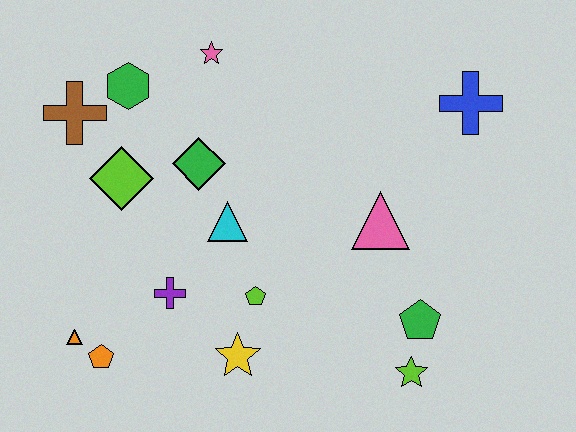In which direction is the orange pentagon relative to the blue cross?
The orange pentagon is to the left of the blue cross.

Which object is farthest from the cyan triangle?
The blue cross is farthest from the cyan triangle.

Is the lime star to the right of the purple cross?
Yes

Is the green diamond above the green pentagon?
Yes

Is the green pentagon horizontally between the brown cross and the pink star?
No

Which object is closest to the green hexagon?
The brown cross is closest to the green hexagon.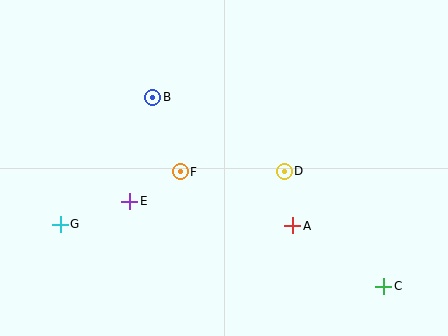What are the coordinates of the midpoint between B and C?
The midpoint between B and C is at (268, 192).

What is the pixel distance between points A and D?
The distance between A and D is 55 pixels.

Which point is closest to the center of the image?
Point F at (180, 172) is closest to the center.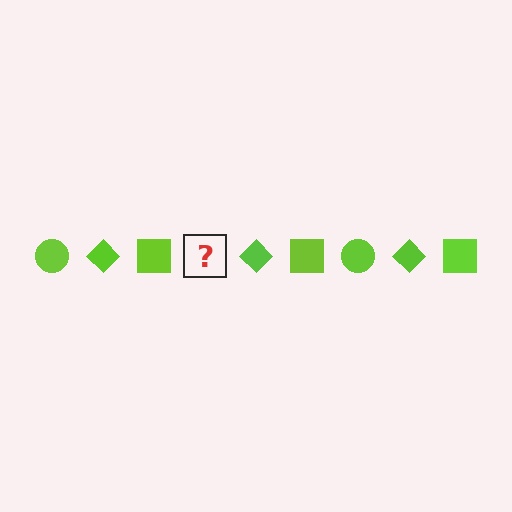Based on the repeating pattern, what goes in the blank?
The blank should be a lime circle.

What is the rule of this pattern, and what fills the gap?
The rule is that the pattern cycles through circle, diamond, square shapes in lime. The gap should be filled with a lime circle.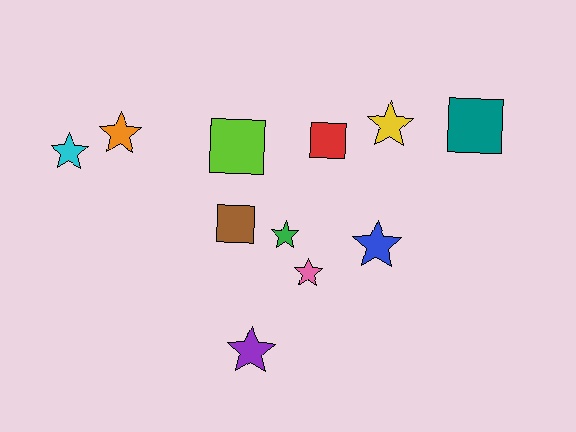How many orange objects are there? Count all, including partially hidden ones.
There is 1 orange object.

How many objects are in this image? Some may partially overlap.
There are 11 objects.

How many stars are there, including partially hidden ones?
There are 7 stars.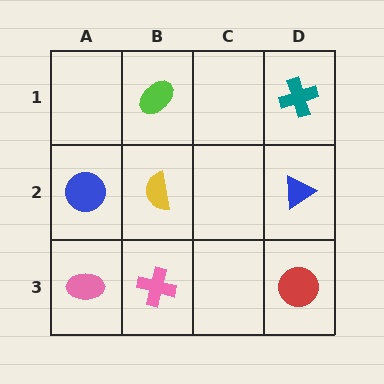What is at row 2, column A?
A blue circle.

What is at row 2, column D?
A blue triangle.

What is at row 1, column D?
A teal cross.